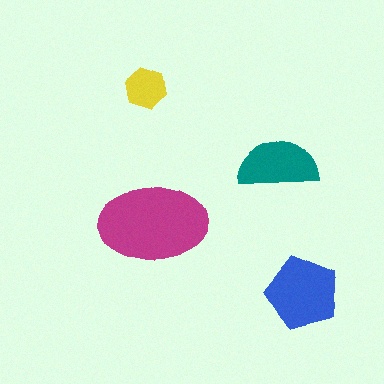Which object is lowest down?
The blue pentagon is bottommost.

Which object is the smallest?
The yellow hexagon.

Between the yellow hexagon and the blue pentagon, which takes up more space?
The blue pentagon.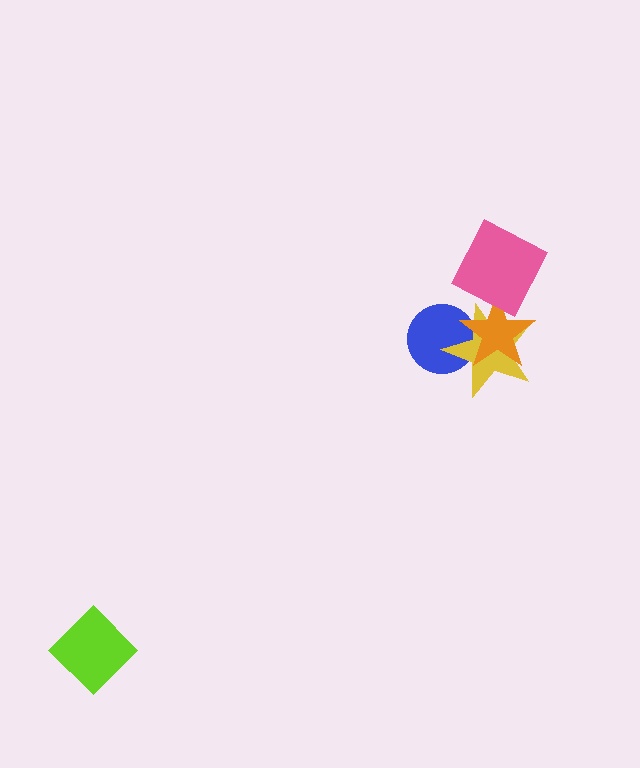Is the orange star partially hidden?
Yes, it is partially covered by another shape.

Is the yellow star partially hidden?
Yes, it is partially covered by another shape.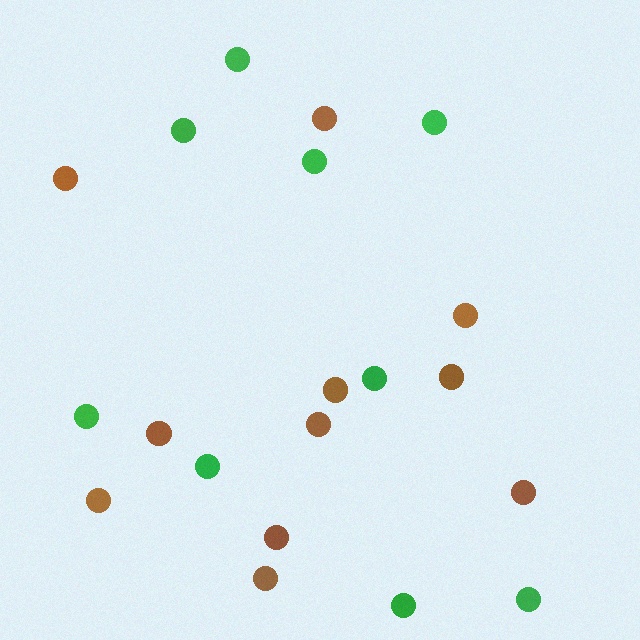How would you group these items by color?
There are 2 groups: one group of green circles (9) and one group of brown circles (11).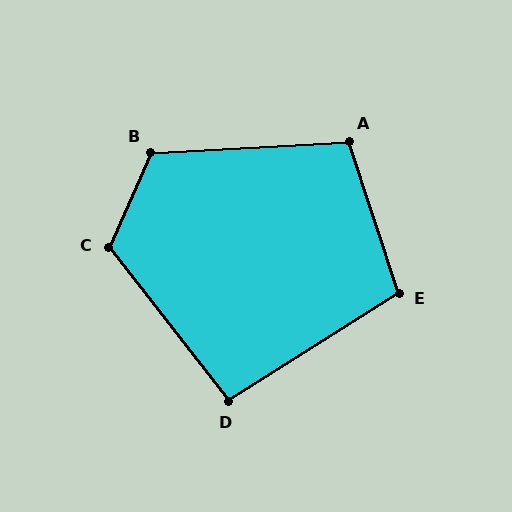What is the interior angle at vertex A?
Approximately 105 degrees (obtuse).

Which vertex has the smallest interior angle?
D, at approximately 96 degrees.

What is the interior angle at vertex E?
Approximately 104 degrees (obtuse).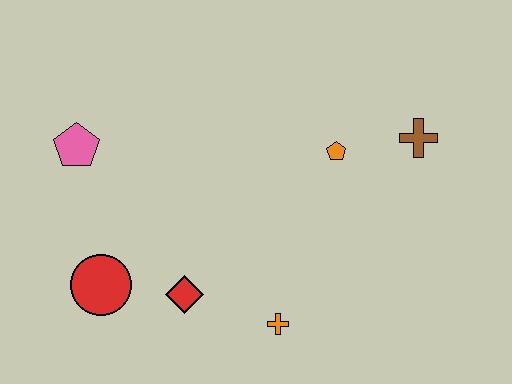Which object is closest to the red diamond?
The red circle is closest to the red diamond.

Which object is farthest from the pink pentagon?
The brown cross is farthest from the pink pentagon.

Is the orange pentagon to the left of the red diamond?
No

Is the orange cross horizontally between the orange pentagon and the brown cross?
No